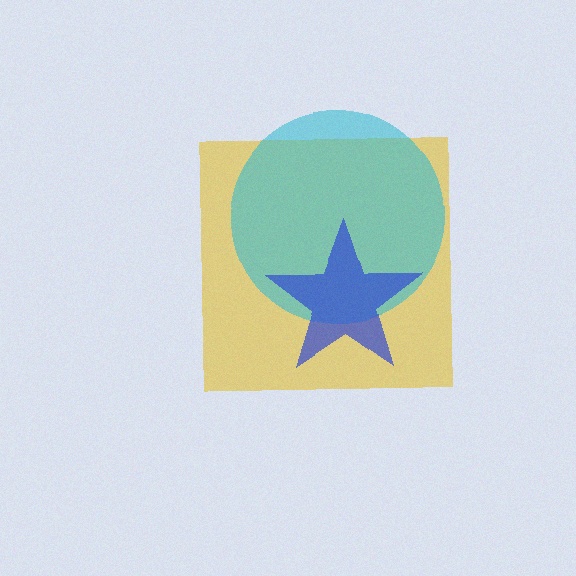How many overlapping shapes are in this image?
There are 3 overlapping shapes in the image.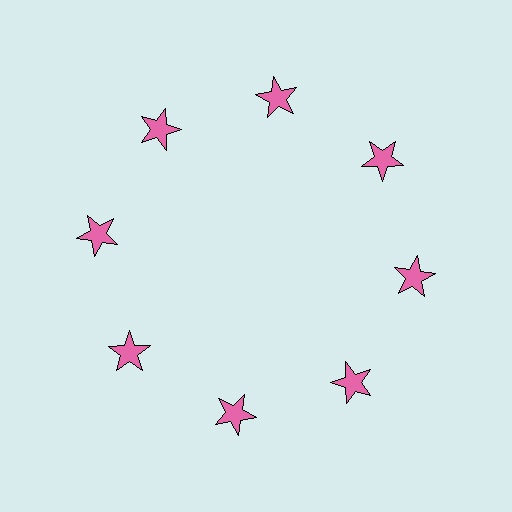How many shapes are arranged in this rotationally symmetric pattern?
There are 8 shapes, arranged in 8 groups of 1.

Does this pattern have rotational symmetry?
Yes, this pattern has 8-fold rotational symmetry. It looks the same after rotating 45 degrees around the center.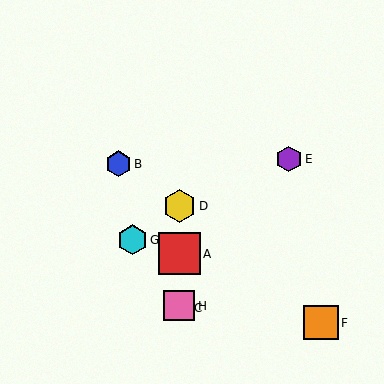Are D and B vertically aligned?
No, D is at x≈179 and B is at x≈118.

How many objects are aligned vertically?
4 objects (A, C, D, H) are aligned vertically.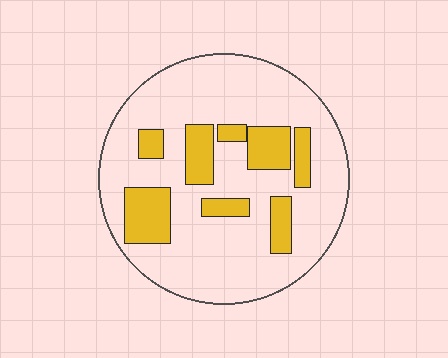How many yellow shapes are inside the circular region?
8.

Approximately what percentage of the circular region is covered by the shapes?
Approximately 20%.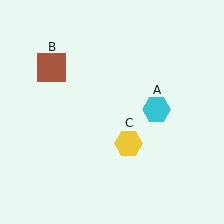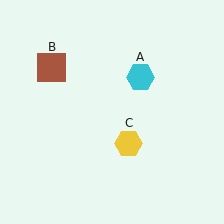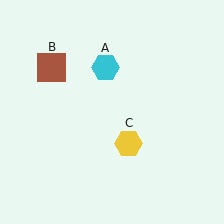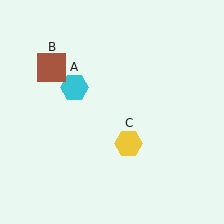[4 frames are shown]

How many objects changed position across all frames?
1 object changed position: cyan hexagon (object A).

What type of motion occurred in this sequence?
The cyan hexagon (object A) rotated counterclockwise around the center of the scene.